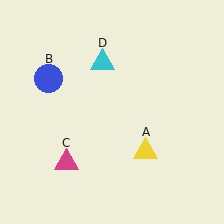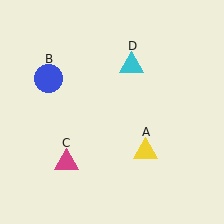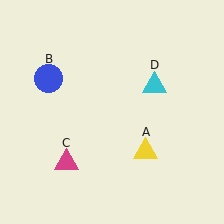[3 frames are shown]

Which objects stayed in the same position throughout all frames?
Yellow triangle (object A) and blue circle (object B) and magenta triangle (object C) remained stationary.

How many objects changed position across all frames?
1 object changed position: cyan triangle (object D).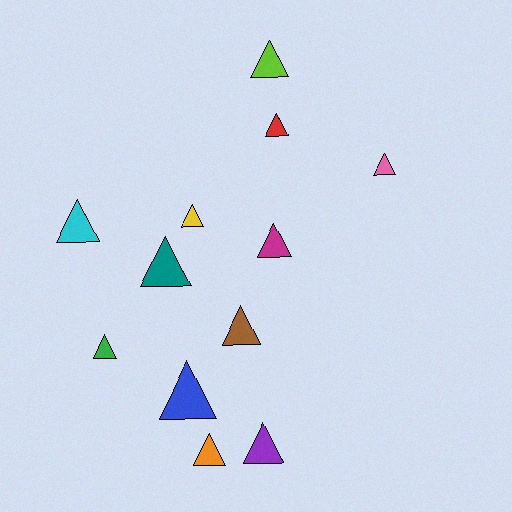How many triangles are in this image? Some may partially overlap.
There are 12 triangles.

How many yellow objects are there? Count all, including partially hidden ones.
There is 1 yellow object.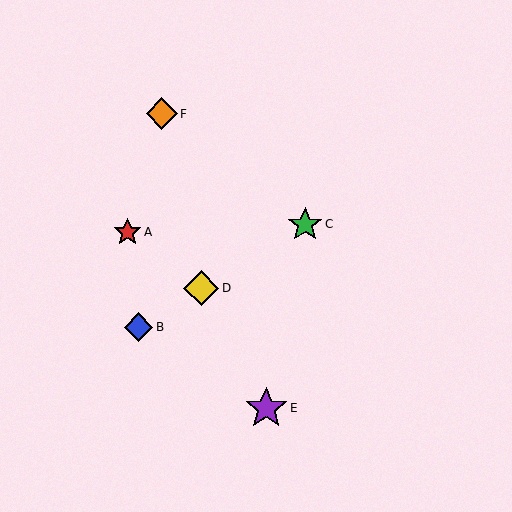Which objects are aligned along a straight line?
Objects B, C, D are aligned along a straight line.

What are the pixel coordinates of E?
Object E is at (266, 408).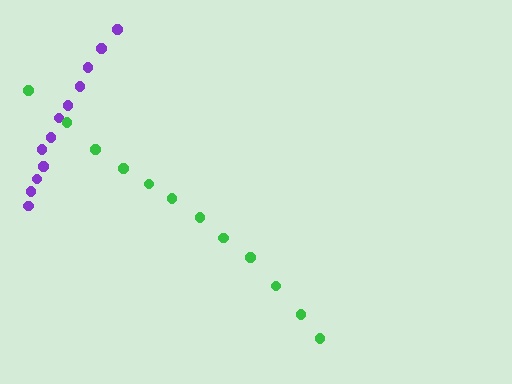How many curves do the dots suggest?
There are 2 distinct paths.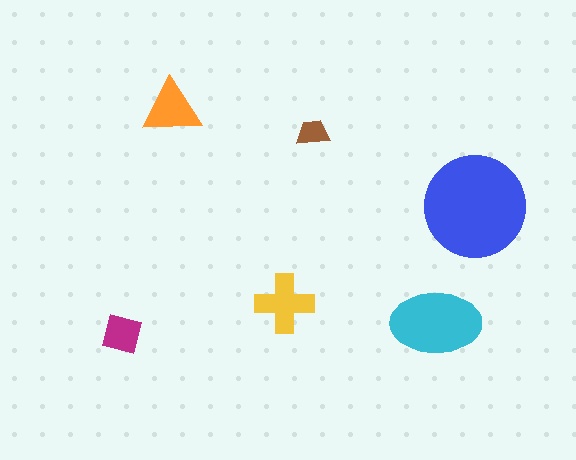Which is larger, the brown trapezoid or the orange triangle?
The orange triangle.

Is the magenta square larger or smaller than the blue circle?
Smaller.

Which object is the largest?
The blue circle.